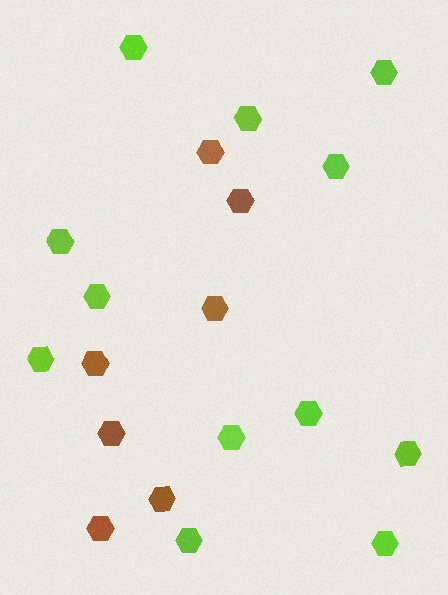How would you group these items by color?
There are 2 groups: one group of brown hexagons (7) and one group of lime hexagons (12).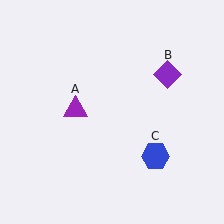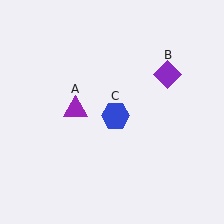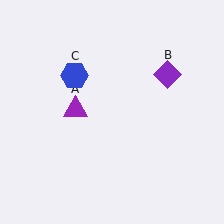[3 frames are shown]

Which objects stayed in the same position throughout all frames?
Purple triangle (object A) and purple diamond (object B) remained stationary.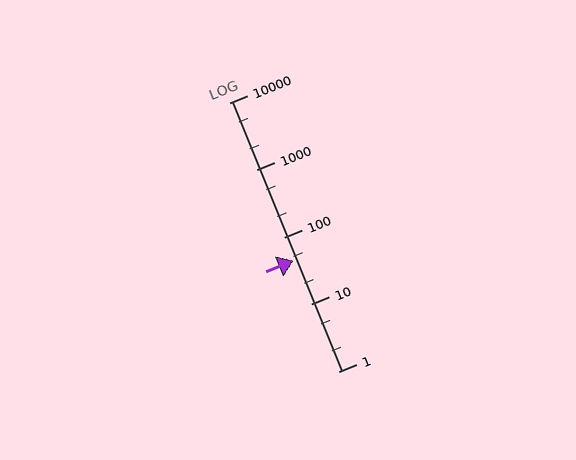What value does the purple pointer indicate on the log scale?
The pointer indicates approximately 45.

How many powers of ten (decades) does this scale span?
The scale spans 4 decades, from 1 to 10000.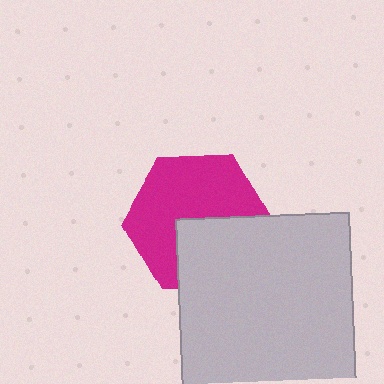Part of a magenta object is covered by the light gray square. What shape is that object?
It is a hexagon.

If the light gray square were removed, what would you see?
You would see the complete magenta hexagon.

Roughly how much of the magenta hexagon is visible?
About half of it is visible (roughly 62%).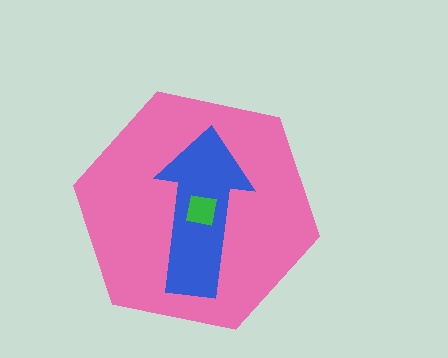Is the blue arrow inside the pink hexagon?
Yes.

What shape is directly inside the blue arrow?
The green square.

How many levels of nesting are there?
3.